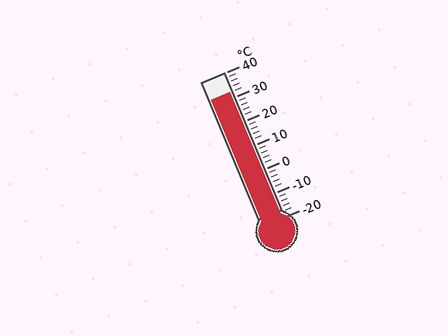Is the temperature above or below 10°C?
The temperature is above 10°C.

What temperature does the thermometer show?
The thermometer shows approximately 32°C.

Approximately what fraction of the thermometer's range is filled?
The thermometer is filled to approximately 85% of its range.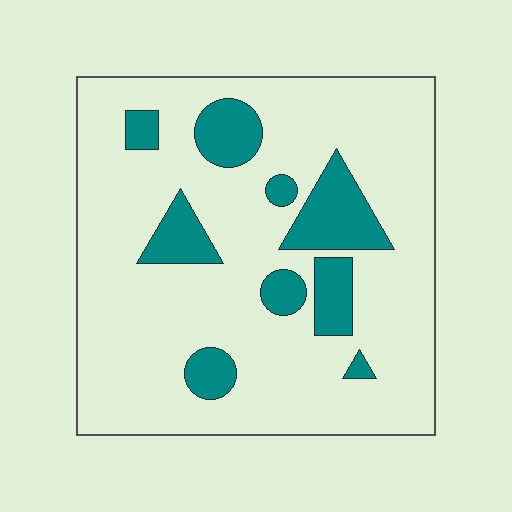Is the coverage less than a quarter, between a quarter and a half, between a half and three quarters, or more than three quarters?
Less than a quarter.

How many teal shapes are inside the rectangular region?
9.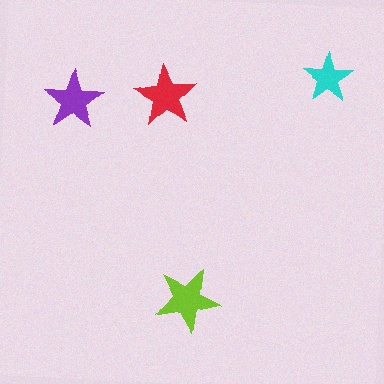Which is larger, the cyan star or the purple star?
The purple one.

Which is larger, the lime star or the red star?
The lime one.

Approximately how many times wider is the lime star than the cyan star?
About 1.5 times wider.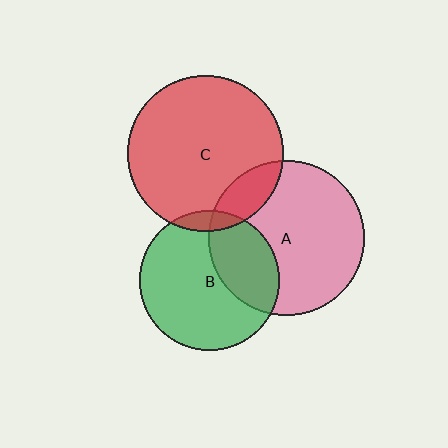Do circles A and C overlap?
Yes.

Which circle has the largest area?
Circle C (red).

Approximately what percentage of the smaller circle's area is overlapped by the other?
Approximately 15%.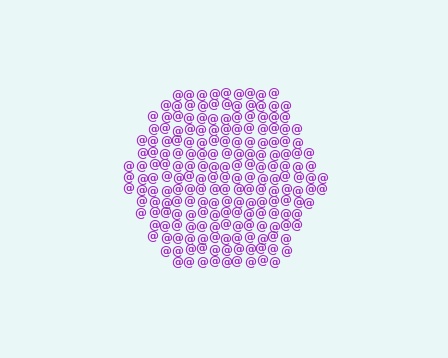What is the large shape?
The large shape is a hexagon.